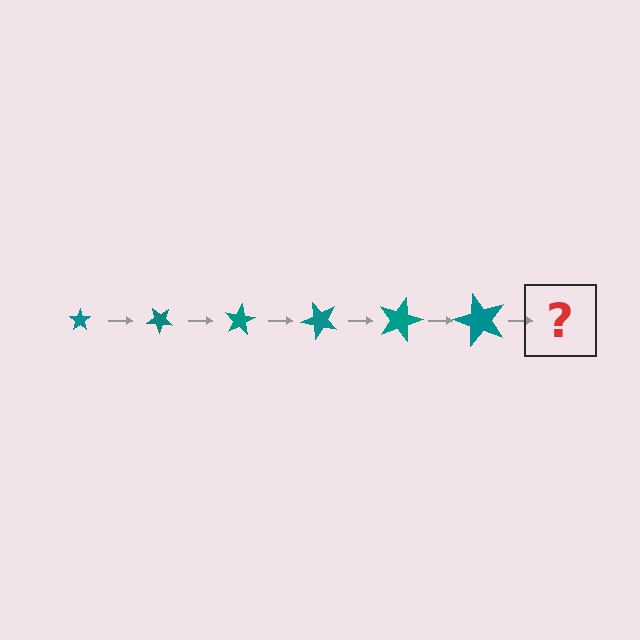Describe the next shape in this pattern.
It should be a star, larger than the previous one and rotated 240 degrees from the start.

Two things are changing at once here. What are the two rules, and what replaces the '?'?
The two rules are that the star grows larger each step and it rotates 40 degrees each step. The '?' should be a star, larger than the previous one and rotated 240 degrees from the start.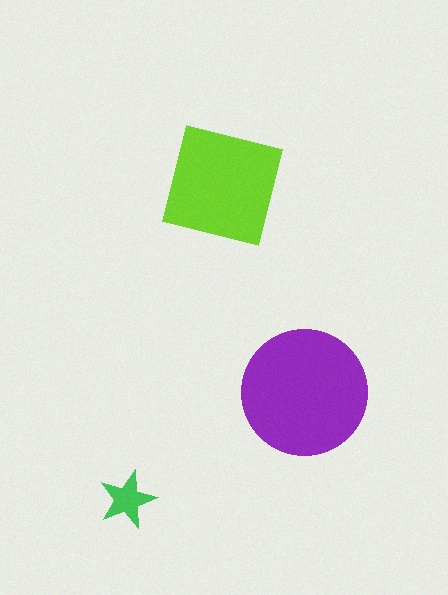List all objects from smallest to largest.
The green star, the lime square, the purple circle.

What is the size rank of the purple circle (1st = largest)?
1st.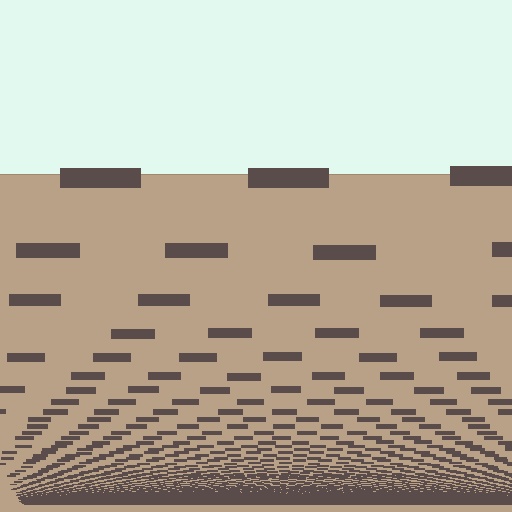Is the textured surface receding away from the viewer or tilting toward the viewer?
The surface appears to tilt toward the viewer. Texture elements get larger and sparser toward the top.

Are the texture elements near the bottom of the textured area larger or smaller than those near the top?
Smaller. The gradient is inverted — elements near the bottom are smaller and denser.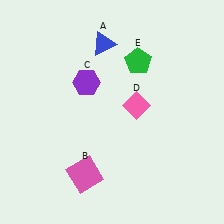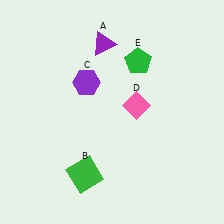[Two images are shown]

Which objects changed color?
A changed from blue to purple. B changed from pink to green.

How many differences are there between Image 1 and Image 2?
There are 2 differences between the two images.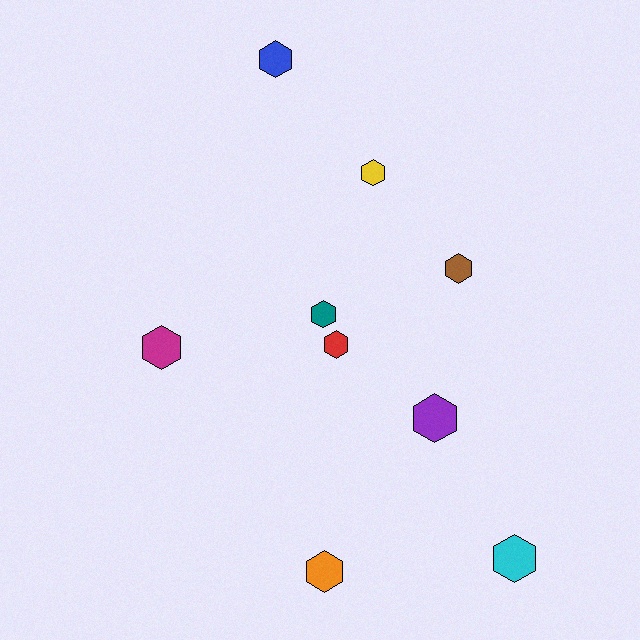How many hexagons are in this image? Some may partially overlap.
There are 9 hexagons.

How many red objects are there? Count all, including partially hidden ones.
There is 1 red object.